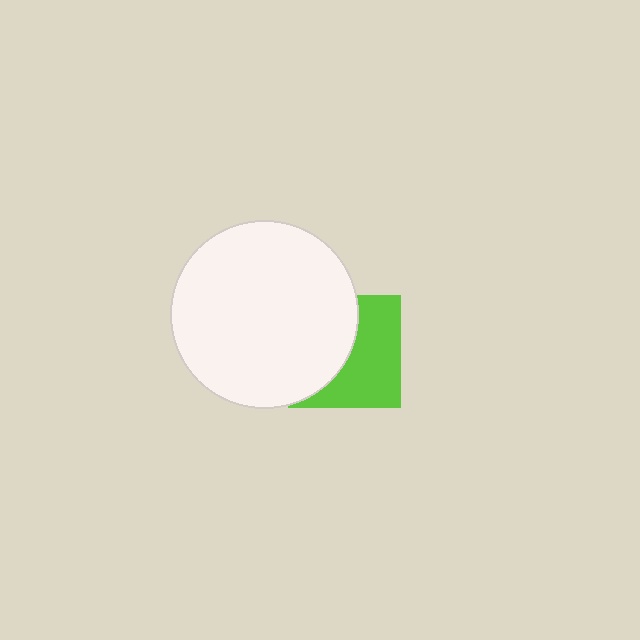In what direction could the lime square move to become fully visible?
The lime square could move right. That would shift it out from behind the white circle entirely.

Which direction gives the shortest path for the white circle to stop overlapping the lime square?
Moving left gives the shortest separation.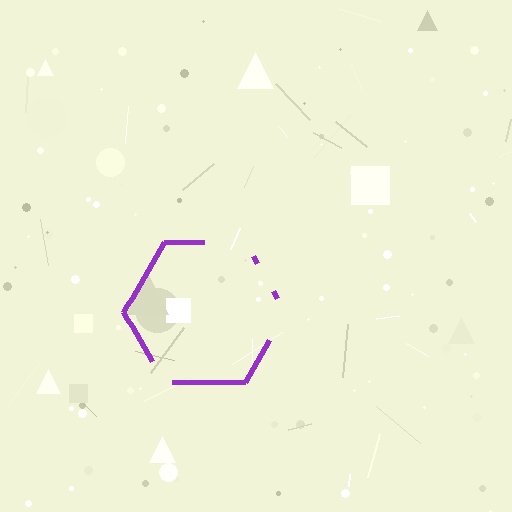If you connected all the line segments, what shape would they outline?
They would outline a hexagon.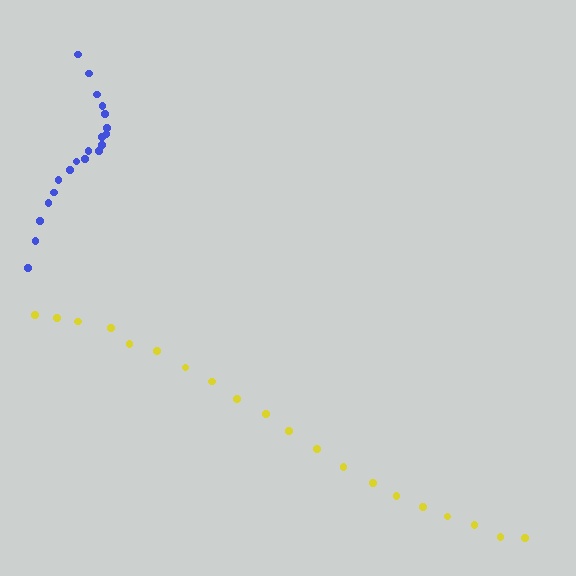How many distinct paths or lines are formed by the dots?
There are 2 distinct paths.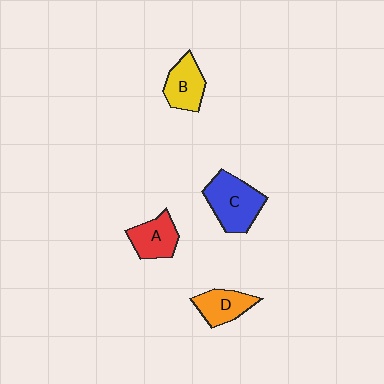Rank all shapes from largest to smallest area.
From largest to smallest: C (blue), B (yellow), A (red), D (orange).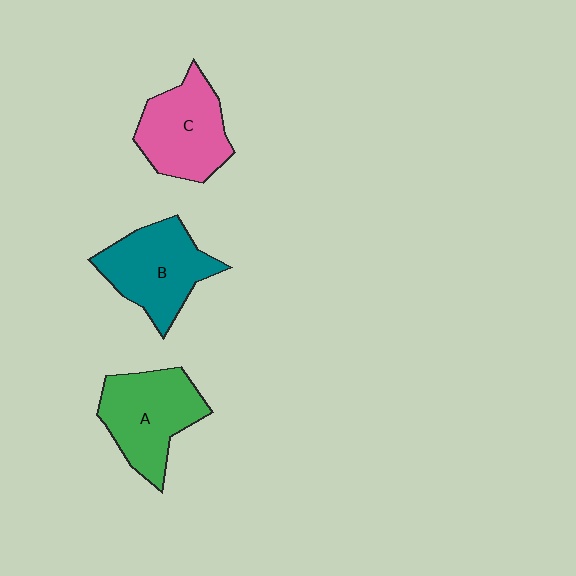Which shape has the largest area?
Shape A (green).